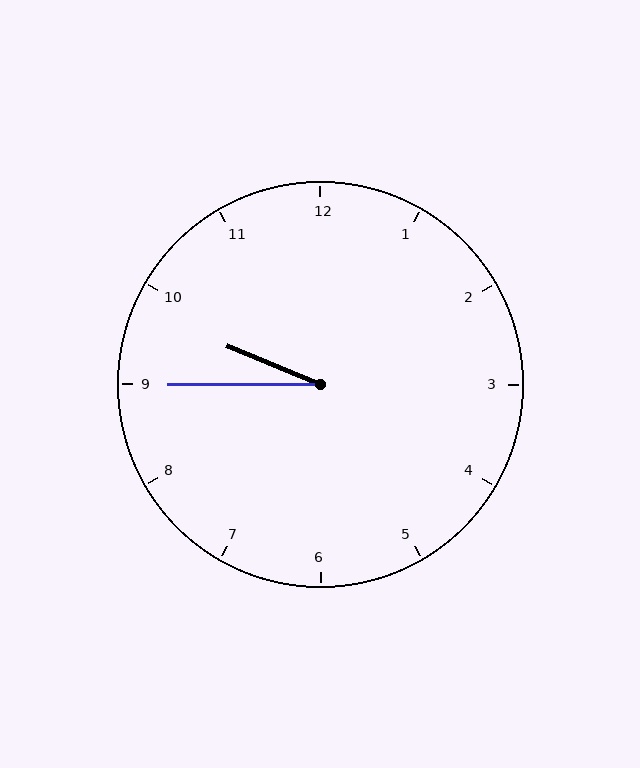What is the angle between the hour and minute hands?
Approximately 22 degrees.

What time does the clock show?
9:45.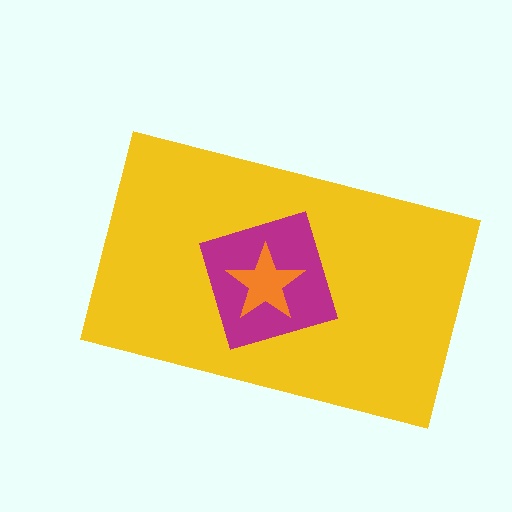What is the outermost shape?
The yellow rectangle.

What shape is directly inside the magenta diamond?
The orange star.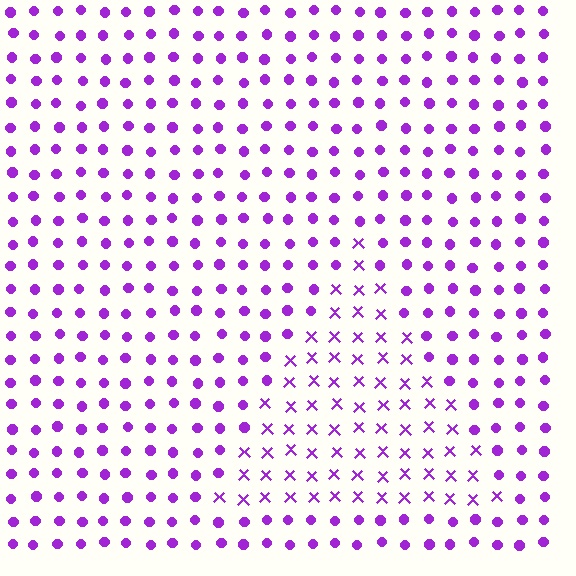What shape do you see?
I see a triangle.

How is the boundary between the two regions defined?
The boundary is defined by a change in element shape: X marks inside vs. circles outside. All elements share the same color and spacing.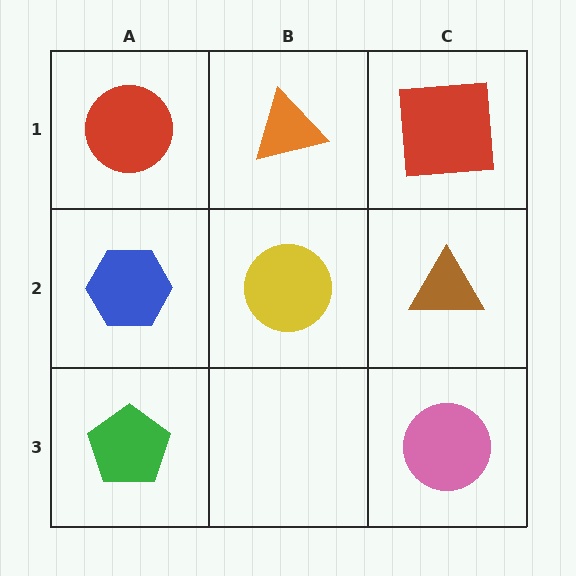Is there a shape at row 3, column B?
No, that cell is empty.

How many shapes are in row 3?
2 shapes.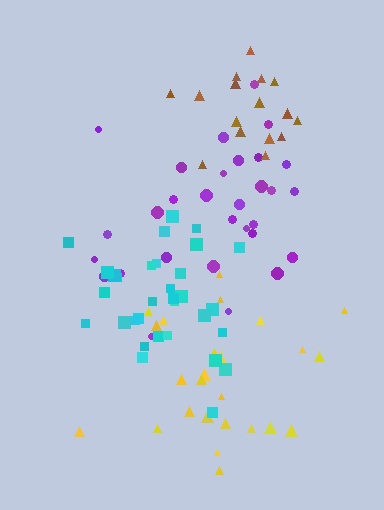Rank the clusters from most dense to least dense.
cyan, brown, yellow, purple.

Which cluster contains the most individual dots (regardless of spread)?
Cyan (32).